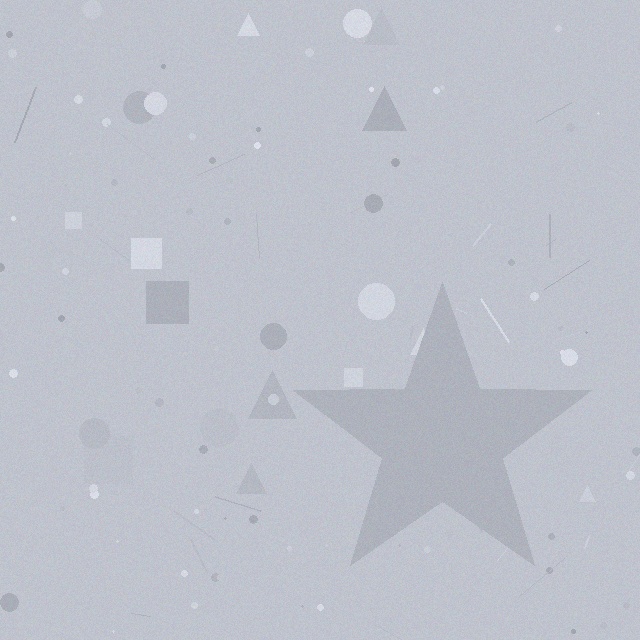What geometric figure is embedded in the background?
A star is embedded in the background.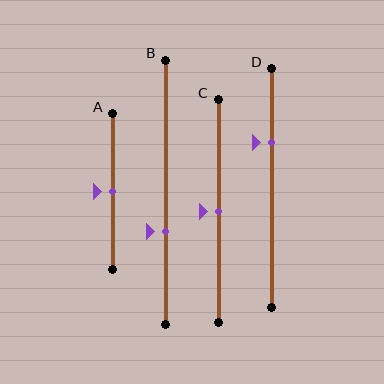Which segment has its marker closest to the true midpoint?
Segment A has its marker closest to the true midpoint.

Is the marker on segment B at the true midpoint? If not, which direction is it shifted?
No, the marker on segment B is shifted downward by about 15% of the segment length.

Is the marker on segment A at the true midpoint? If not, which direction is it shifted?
Yes, the marker on segment A is at the true midpoint.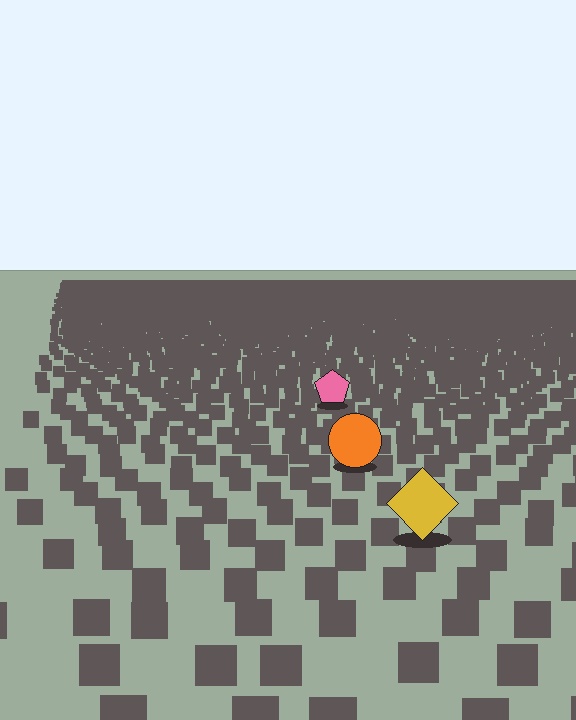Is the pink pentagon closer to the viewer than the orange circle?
No. The orange circle is closer — you can tell from the texture gradient: the ground texture is coarser near it.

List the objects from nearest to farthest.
From nearest to farthest: the yellow diamond, the orange circle, the pink pentagon.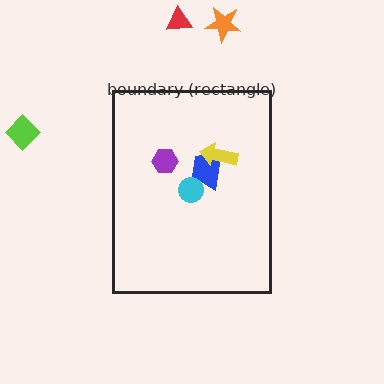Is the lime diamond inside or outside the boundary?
Outside.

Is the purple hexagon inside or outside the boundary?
Inside.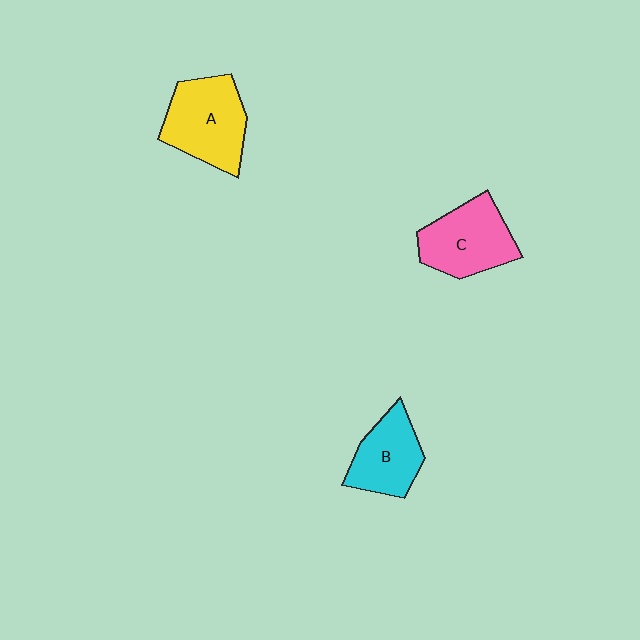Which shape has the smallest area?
Shape B (cyan).